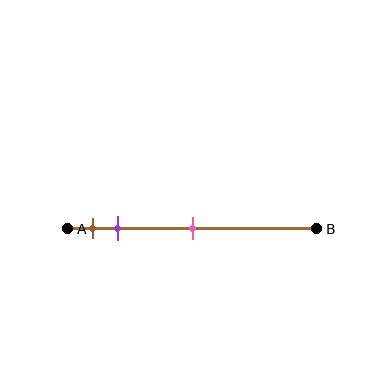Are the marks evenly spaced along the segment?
No, the marks are not evenly spaced.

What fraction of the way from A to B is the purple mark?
The purple mark is approximately 20% (0.2) of the way from A to B.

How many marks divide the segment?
There are 3 marks dividing the segment.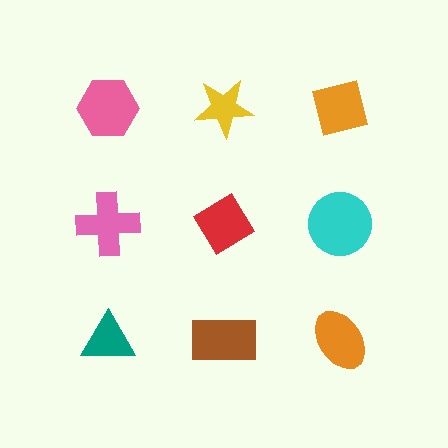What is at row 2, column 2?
A red diamond.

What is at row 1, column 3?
An orange square.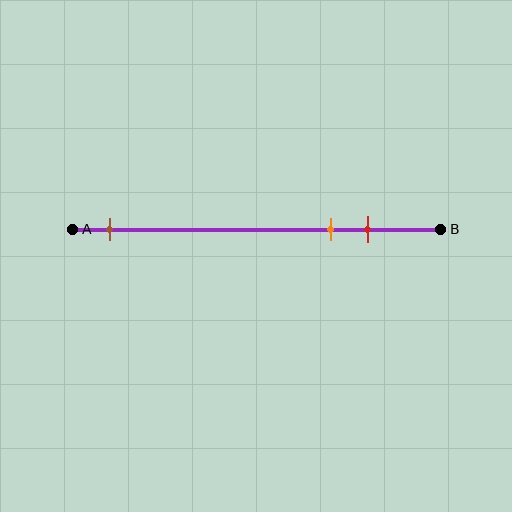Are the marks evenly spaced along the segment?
No, the marks are not evenly spaced.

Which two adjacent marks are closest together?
The orange and red marks are the closest adjacent pair.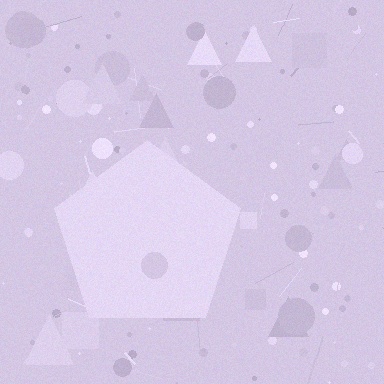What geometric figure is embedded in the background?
A pentagon is embedded in the background.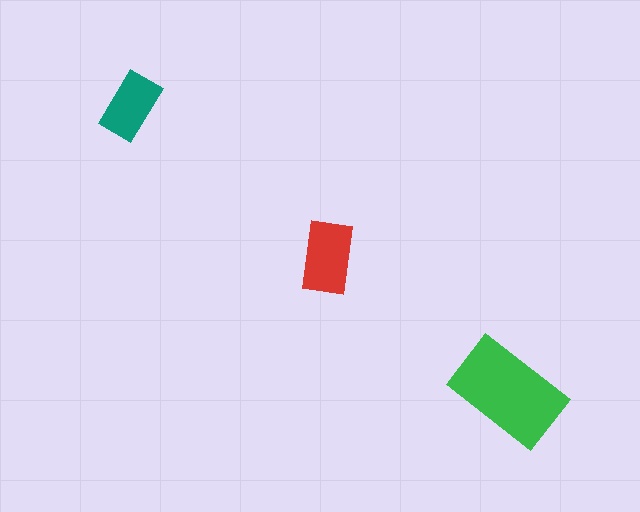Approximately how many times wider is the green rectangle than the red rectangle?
About 1.5 times wider.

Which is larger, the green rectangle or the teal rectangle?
The green one.